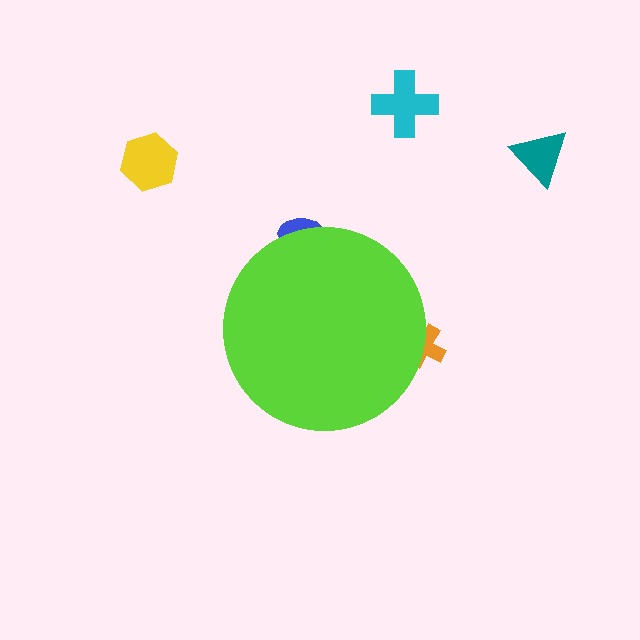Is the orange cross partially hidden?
Yes, the orange cross is partially hidden behind the lime circle.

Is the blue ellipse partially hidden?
Yes, the blue ellipse is partially hidden behind the lime circle.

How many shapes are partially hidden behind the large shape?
2 shapes are partially hidden.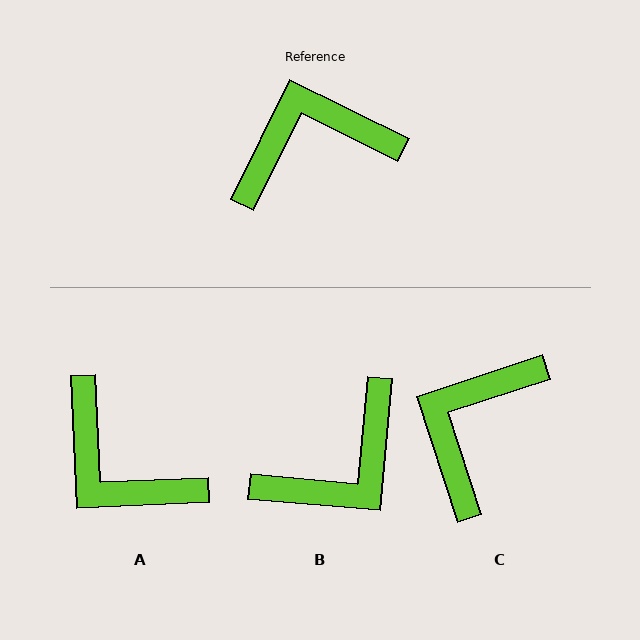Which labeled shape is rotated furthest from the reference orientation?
B, about 159 degrees away.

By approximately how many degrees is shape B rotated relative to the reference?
Approximately 159 degrees clockwise.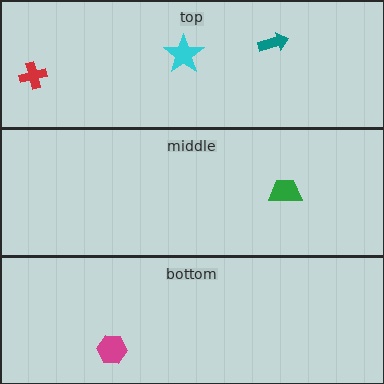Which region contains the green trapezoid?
The middle region.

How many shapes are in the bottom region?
1.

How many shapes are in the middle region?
1.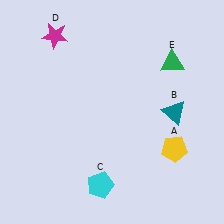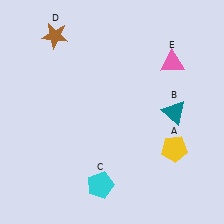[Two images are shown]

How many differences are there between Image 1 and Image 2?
There are 2 differences between the two images.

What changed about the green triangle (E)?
In Image 1, E is green. In Image 2, it changed to pink.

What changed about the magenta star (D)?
In Image 1, D is magenta. In Image 2, it changed to brown.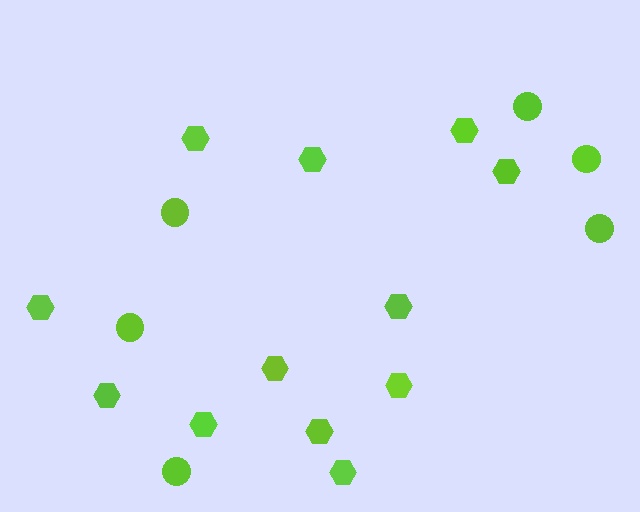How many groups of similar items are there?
There are 2 groups: one group of circles (6) and one group of hexagons (12).